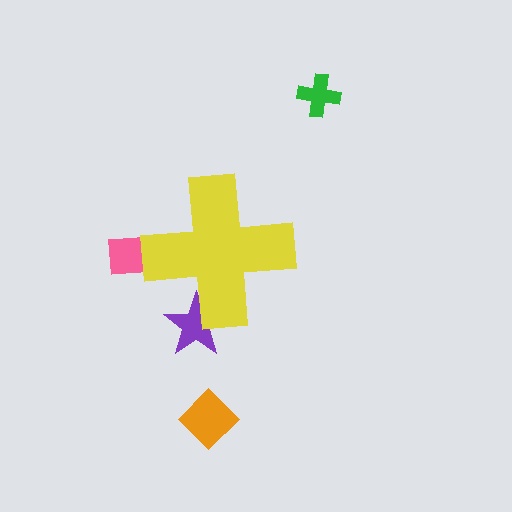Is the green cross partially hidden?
No, the green cross is fully visible.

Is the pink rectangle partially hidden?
Yes, the pink rectangle is partially hidden behind the yellow cross.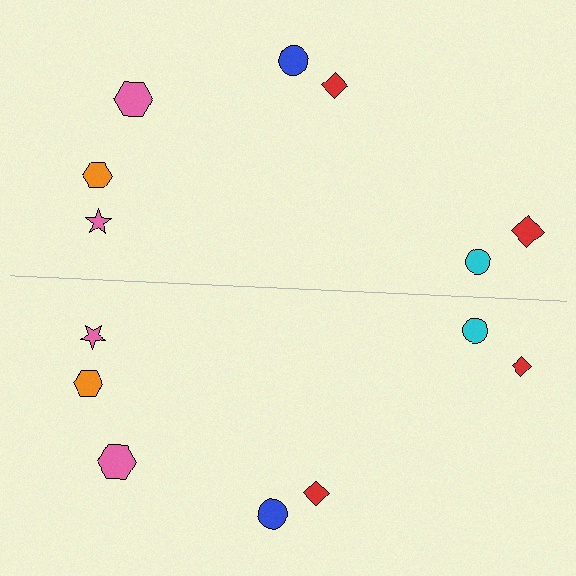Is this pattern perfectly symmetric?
No, the pattern is not perfectly symmetric. The red diamond on the bottom side has a different size than its mirror counterpart.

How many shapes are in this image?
There are 14 shapes in this image.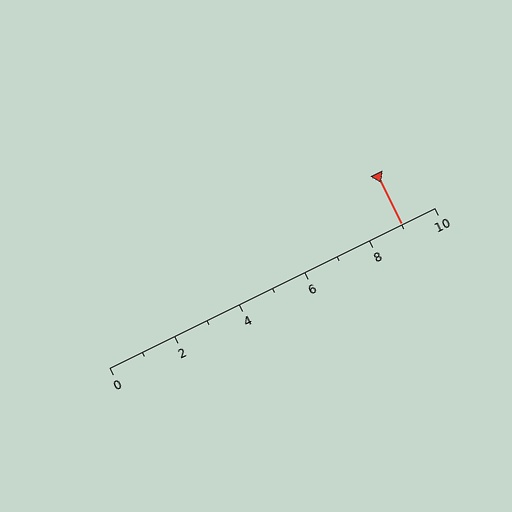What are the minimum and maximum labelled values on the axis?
The axis runs from 0 to 10.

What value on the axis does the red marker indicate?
The marker indicates approximately 9.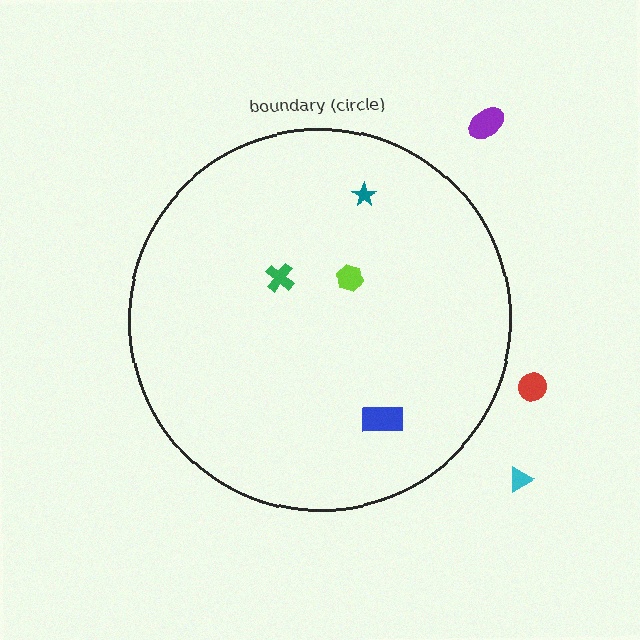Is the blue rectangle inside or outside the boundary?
Inside.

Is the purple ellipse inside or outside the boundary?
Outside.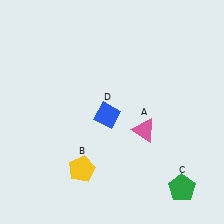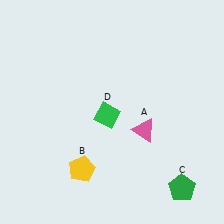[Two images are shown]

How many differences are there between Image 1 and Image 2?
There is 1 difference between the two images.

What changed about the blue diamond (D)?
In Image 1, D is blue. In Image 2, it changed to green.